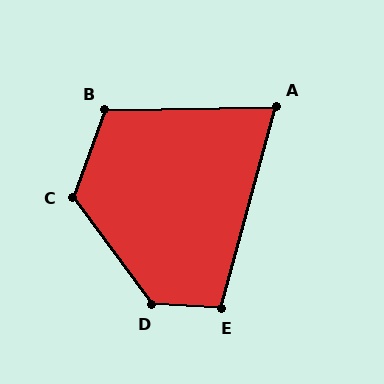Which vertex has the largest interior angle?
D, at approximately 129 degrees.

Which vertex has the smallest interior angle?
A, at approximately 74 degrees.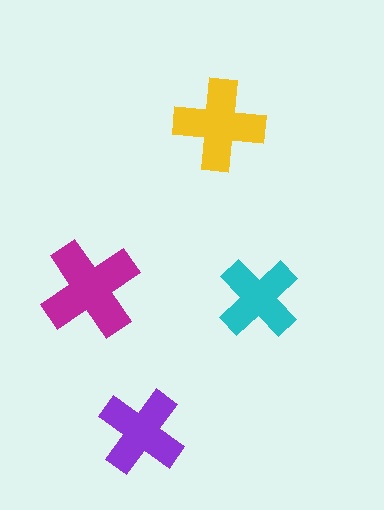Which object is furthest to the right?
The cyan cross is rightmost.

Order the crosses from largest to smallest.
the magenta one, the yellow one, the purple one, the cyan one.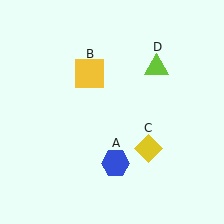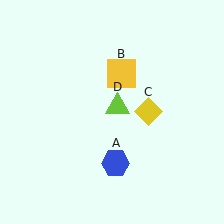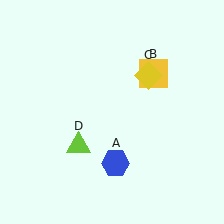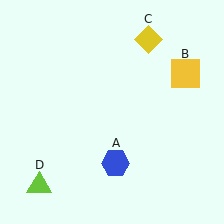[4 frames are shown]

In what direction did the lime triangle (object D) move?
The lime triangle (object D) moved down and to the left.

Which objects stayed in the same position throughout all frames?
Blue hexagon (object A) remained stationary.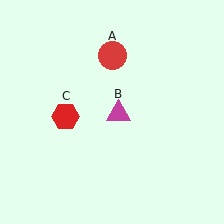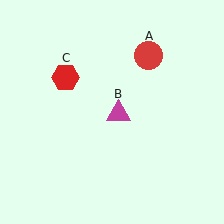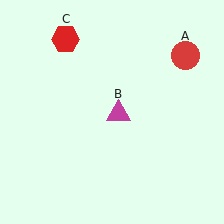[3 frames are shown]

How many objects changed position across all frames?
2 objects changed position: red circle (object A), red hexagon (object C).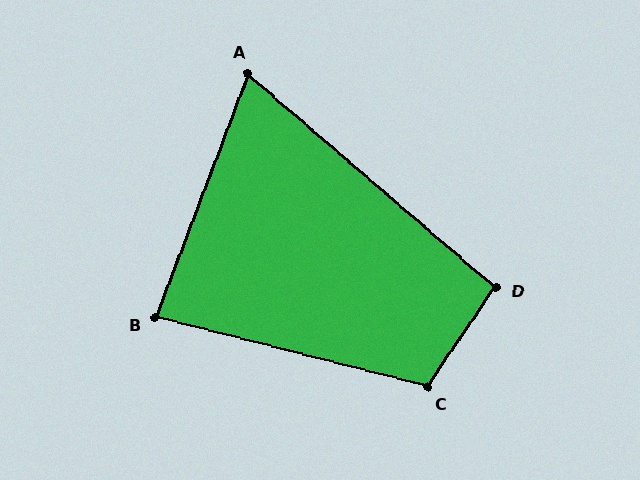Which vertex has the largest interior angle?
C, at approximately 110 degrees.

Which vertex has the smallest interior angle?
A, at approximately 70 degrees.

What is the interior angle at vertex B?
Approximately 84 degrees (acute).